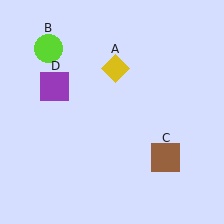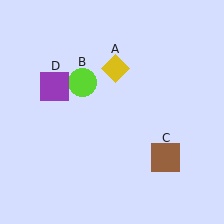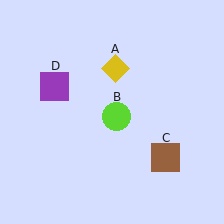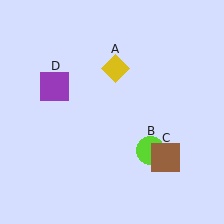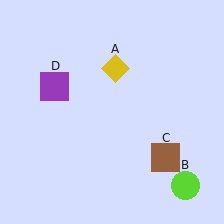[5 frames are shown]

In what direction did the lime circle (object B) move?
The lime circle (object B) moved down and to the right.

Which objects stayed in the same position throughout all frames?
Yellow diamond (object A) and brown square (object C) and purple square (object D) remained stationary.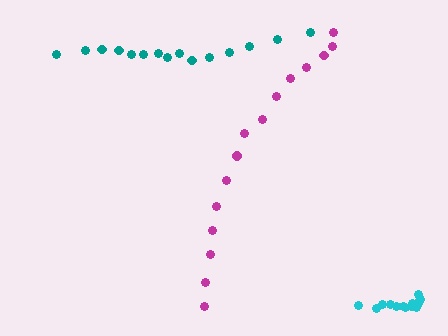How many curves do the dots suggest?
There are 3 distinct paths.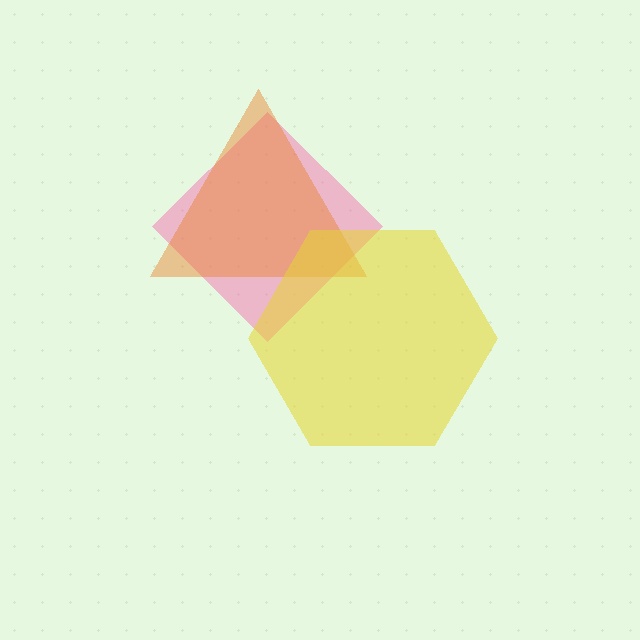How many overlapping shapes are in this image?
There are 3 overlapping shapes in the image.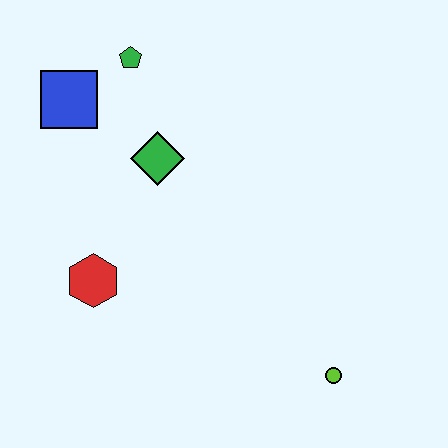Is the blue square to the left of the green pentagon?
Yes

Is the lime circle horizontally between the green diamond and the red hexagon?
No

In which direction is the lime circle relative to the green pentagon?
The lime circle is below the green pentagon.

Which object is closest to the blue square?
The green pentagon is closest to the blue square.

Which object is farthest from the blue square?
The lime circle is farthest from the blue square.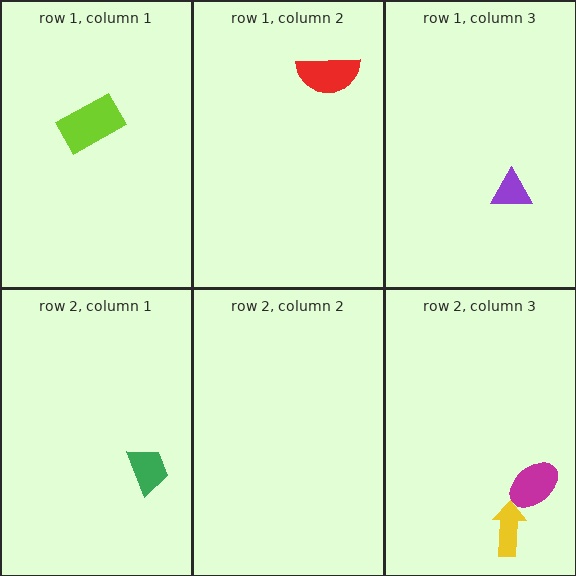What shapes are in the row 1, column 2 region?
The red semicircle.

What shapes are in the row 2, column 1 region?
The green trapezoid.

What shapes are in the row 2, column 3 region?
The magenta ellipse, the yellow arrow.